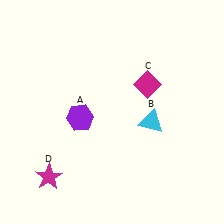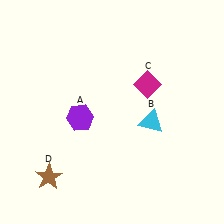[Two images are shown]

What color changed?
The star (D) changed from magenta in Image 1 to brown in Image 2.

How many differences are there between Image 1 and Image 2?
There is 1 difference between the two images.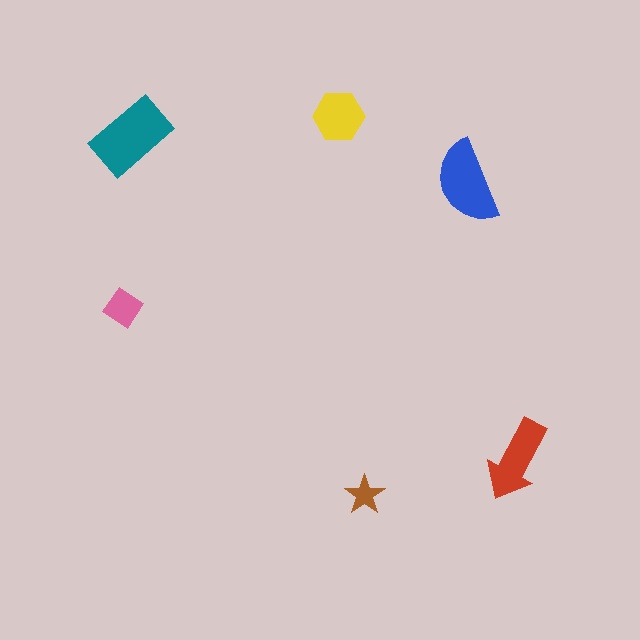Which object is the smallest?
The brown star.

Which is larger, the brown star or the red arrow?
The red arrow.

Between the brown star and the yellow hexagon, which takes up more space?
The yellow hexagon.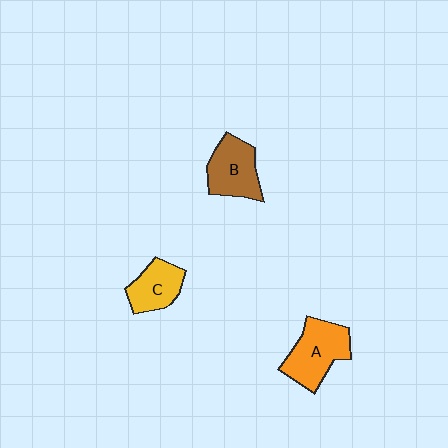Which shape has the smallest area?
Shape C (yellow).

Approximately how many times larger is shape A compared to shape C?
Approximately 1.4 times.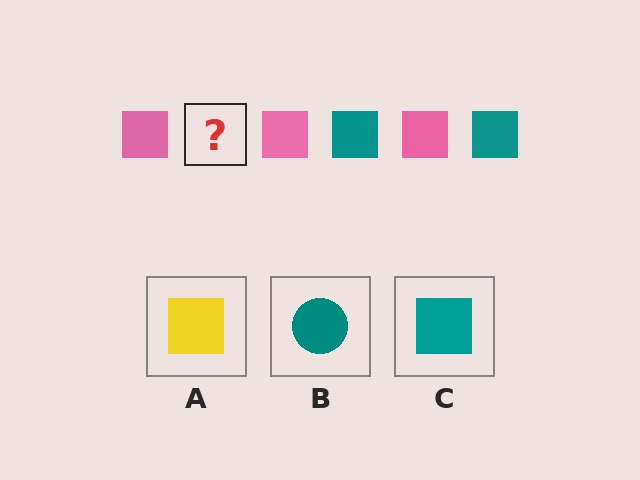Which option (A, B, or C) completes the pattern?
C.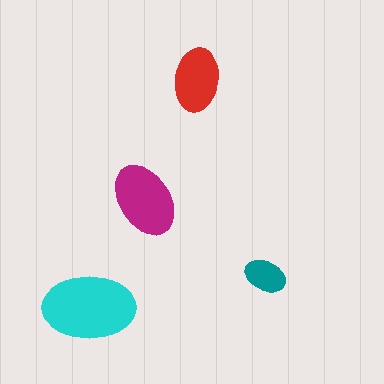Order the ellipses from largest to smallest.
the cyan one, the magenta one, the red one, the teal one.